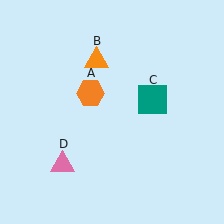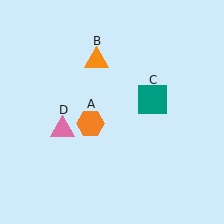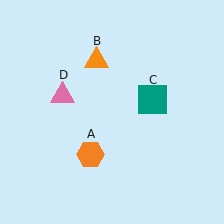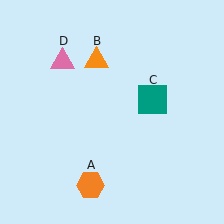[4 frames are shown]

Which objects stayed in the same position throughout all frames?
Orange triangle (object B) and teal square (object C) remained stationary.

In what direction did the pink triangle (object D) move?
The pink triangle (object D) moved up.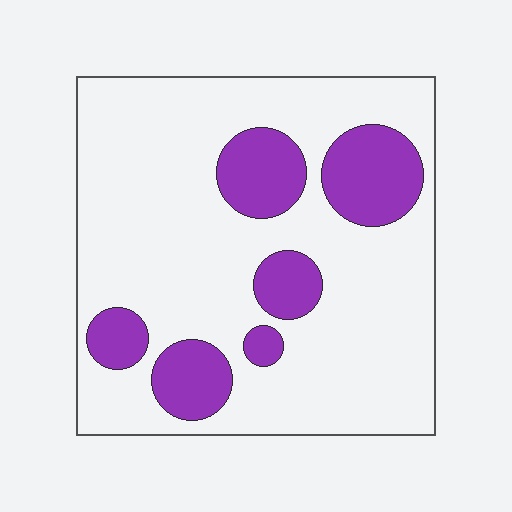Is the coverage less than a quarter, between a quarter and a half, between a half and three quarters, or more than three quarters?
Less than a quarter.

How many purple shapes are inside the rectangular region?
6.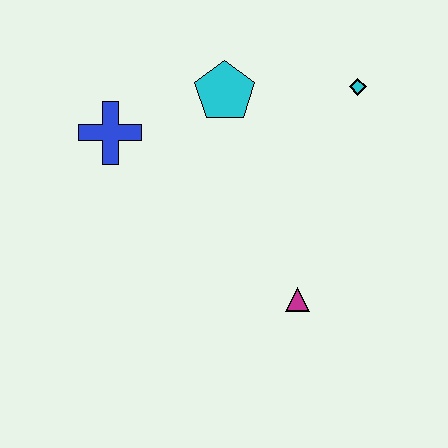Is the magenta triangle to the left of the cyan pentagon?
No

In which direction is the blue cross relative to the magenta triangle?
The blue cross is to the left of the magenta triangle.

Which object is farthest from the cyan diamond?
The blue cross is farthest from the cyan diamond.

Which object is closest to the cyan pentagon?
The blue cross is closest to the cyan pentagon.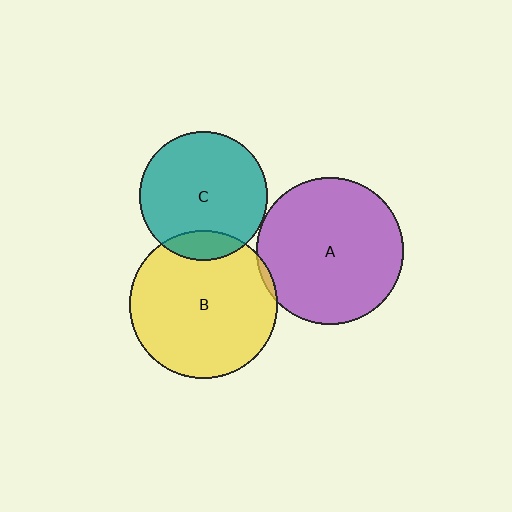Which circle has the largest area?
Circle B (yellow).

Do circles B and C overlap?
Yes.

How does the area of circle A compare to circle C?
Approximately 1.3 times.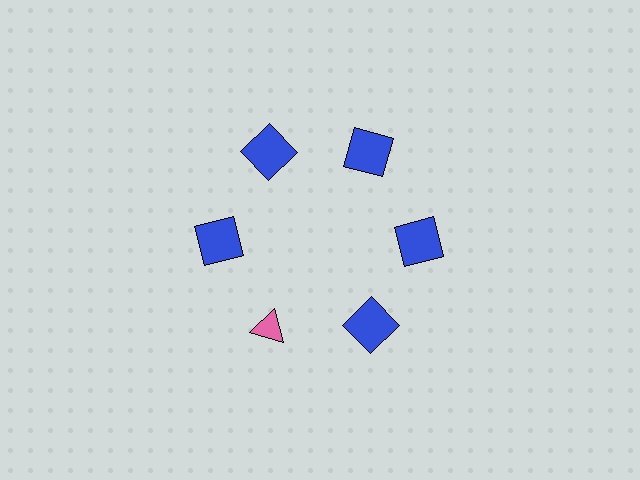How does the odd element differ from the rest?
It differs in both color (pink instead of blue) and shape (triangle instead of square).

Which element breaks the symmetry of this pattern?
The pink triangle at roughly the 7 o'clock position breaks the symmetry. All other shapes are blue squares.